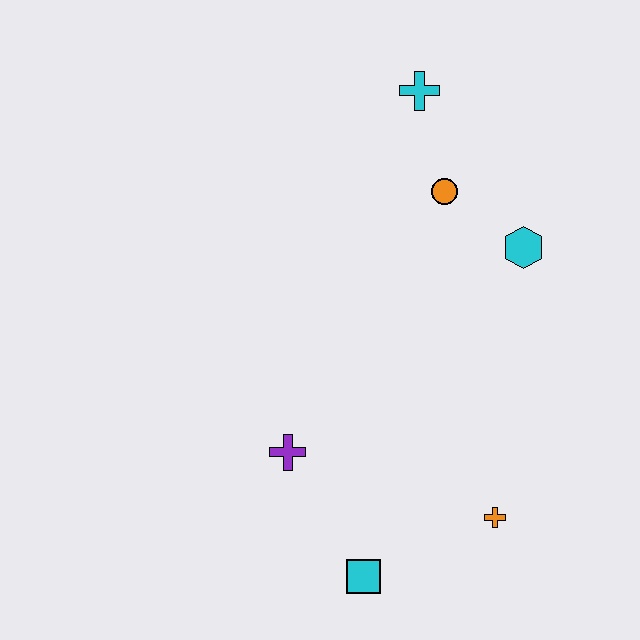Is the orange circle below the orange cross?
No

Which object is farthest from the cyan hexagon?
The cyan square is farthest from the cyan hexagon.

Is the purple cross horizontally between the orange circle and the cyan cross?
No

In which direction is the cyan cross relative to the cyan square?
The cyan cross is above the cyan square.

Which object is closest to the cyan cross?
The orange circle is closest to the cyan cross.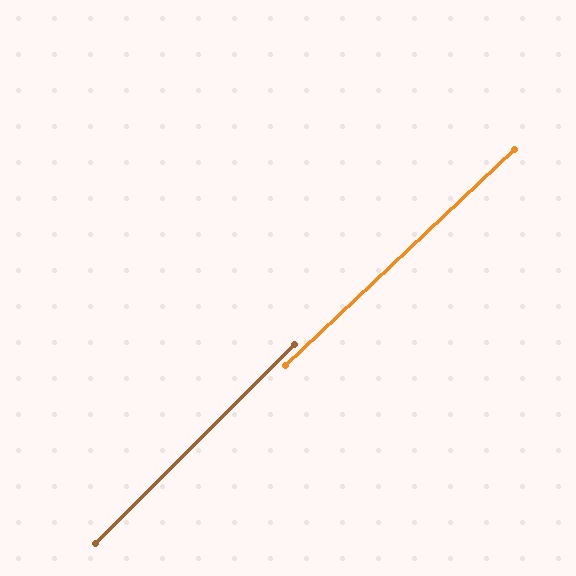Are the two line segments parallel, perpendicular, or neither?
Parallel — their directions differ by only 1.8°.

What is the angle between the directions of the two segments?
Approximately 2 degrees.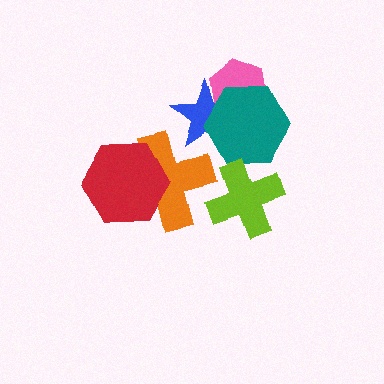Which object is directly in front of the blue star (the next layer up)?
The orange cross is directly in front of the blue star.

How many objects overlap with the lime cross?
1 object overlaps with the lime cross.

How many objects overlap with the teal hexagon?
3 objects overlap with the teal hexagon.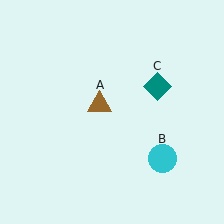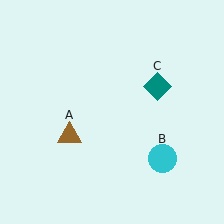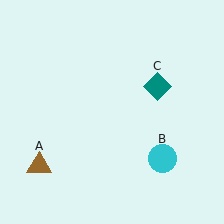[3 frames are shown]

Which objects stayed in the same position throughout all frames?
Cyan circle (object B) and teal diamond (object C) remained stationary.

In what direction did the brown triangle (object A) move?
The brown triangle (object A) moved down and to the left.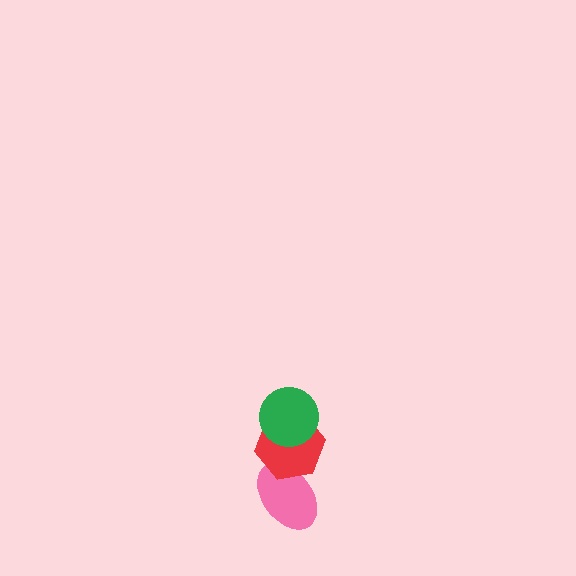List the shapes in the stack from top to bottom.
From top to bottom: the green circle, the red hexagon, the pink ellipse.